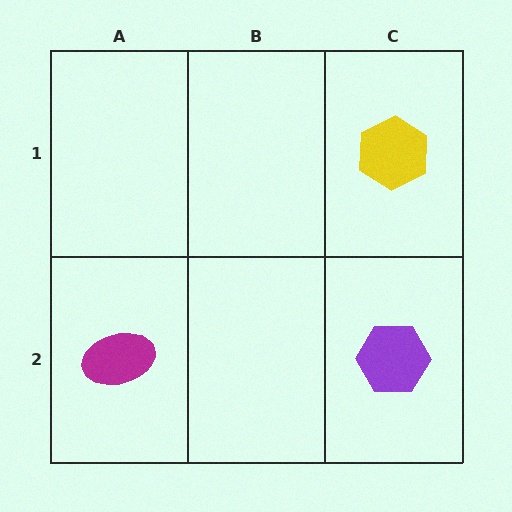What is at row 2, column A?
A magenta ellipse.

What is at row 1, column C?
A yellow hexagon.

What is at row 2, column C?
A purple hexagon.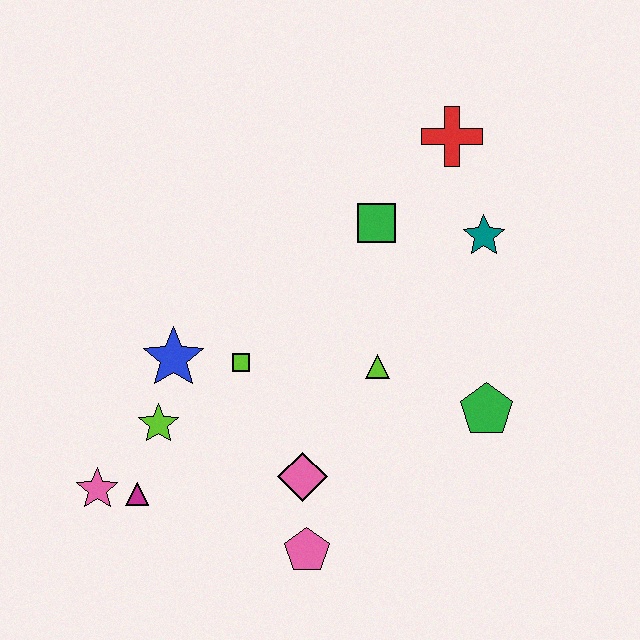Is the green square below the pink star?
No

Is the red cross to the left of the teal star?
Yes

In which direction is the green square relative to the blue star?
The green square is to the right of the blue star.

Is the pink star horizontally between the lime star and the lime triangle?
No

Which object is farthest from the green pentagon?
The pink star is farthest from the green pentagon.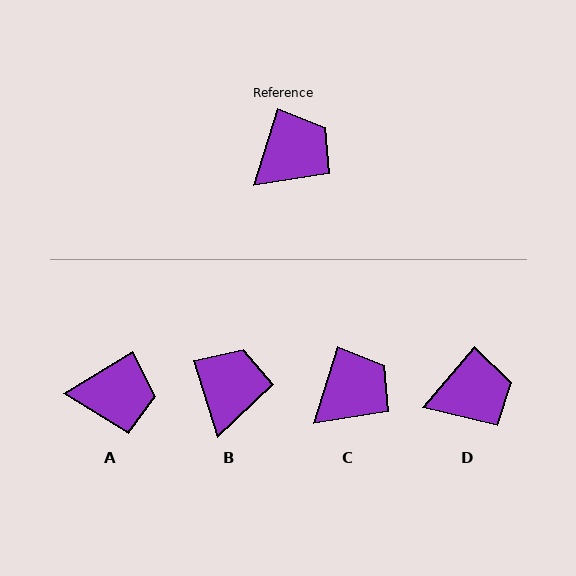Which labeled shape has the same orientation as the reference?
C.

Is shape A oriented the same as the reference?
No, it is off by about 41 degrees.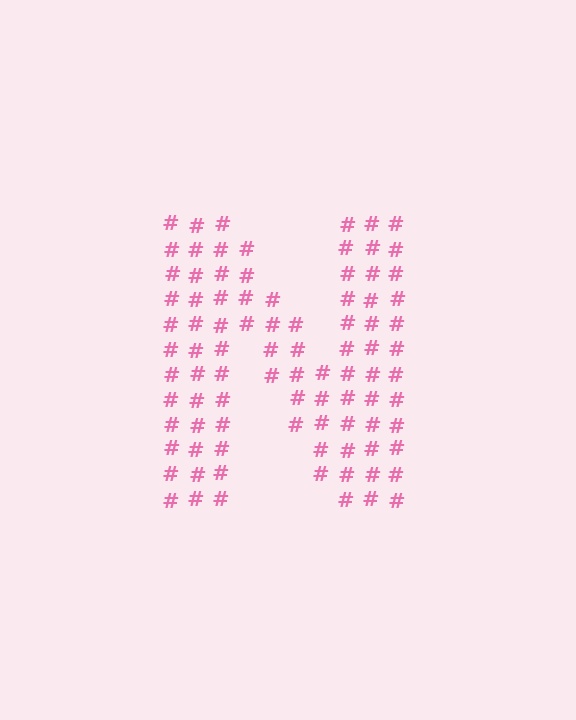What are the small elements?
The small elements are hash symbols.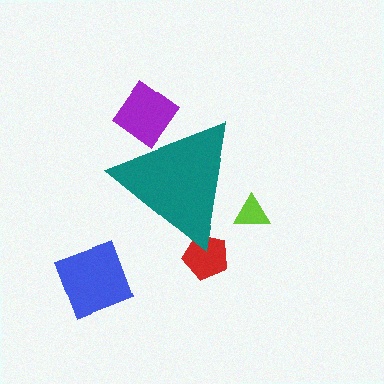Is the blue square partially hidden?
No, the blue square is fully visible.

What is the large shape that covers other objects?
A teal triangle.